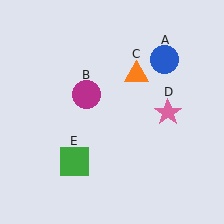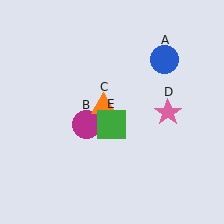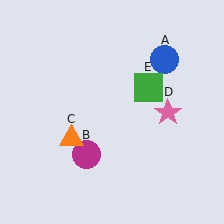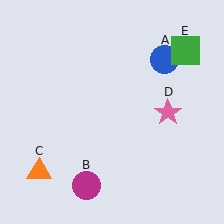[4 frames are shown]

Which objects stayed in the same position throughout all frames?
Blue circle (object A) and pink star (object D) remained stationary.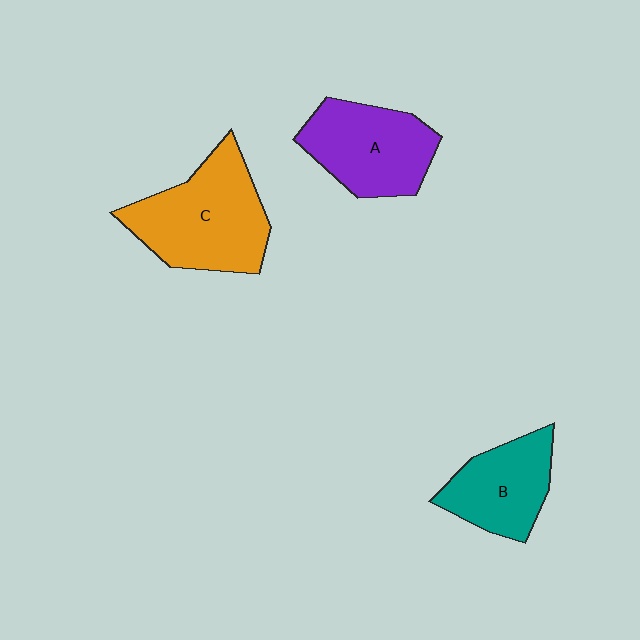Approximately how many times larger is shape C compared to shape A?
Approximately 1.2 times.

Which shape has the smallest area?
Shape B (teal).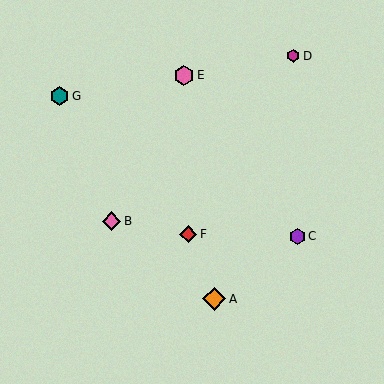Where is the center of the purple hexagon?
The center of the purple hexagon is at (297, 236).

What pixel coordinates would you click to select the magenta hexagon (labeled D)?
Click at (293, 56) to select the magenta hexagon D.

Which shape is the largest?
The orange diamond (labeled A) is the largest.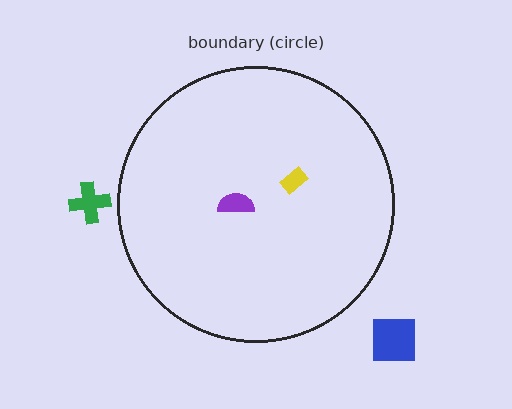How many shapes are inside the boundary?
2 inside, 2 outside.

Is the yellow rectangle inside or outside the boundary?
Inside.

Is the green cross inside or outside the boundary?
Outside.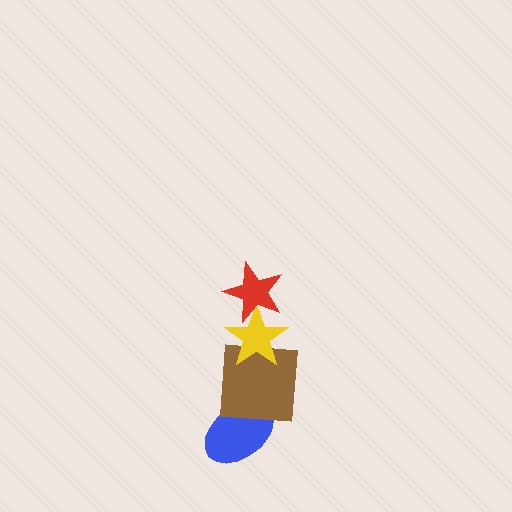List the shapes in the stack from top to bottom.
From top to bottom: the red star, the yellow star, the brown square, the blue ellipse.